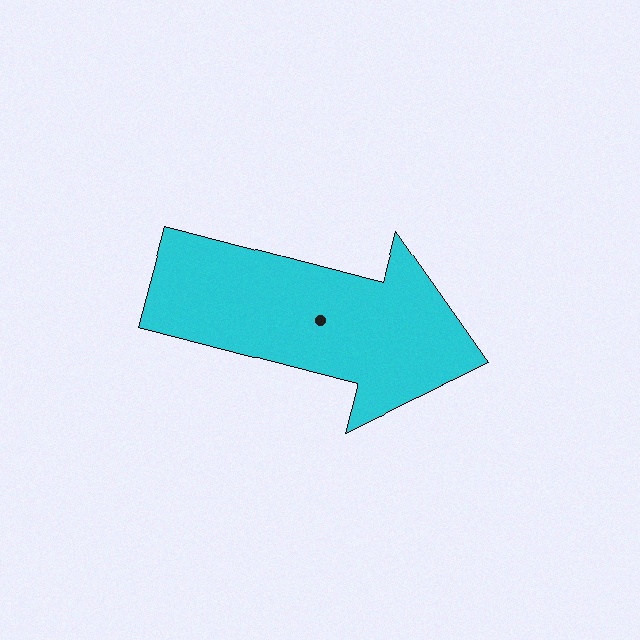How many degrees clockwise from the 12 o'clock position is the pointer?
Approximately 105 degrees.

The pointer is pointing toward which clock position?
Roughly 3 o'clock.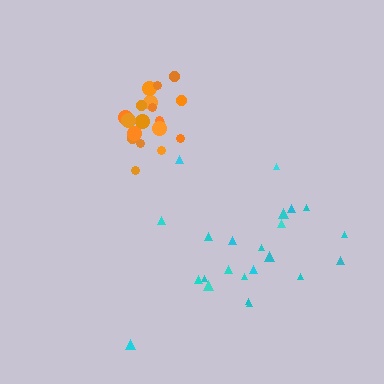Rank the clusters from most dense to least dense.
orange, cyan.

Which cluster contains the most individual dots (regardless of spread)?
Cyan (23).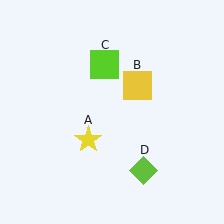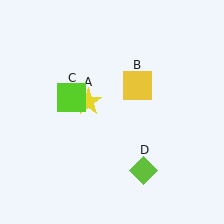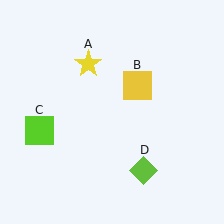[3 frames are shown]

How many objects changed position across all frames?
2 objects changed position: yellow star (object A), lime square (object C).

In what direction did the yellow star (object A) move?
The yellow star (object A) moved up.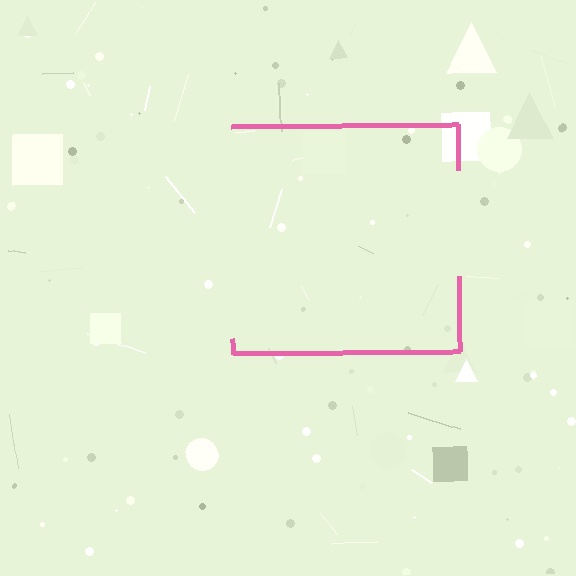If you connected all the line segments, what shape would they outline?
They would outline a square.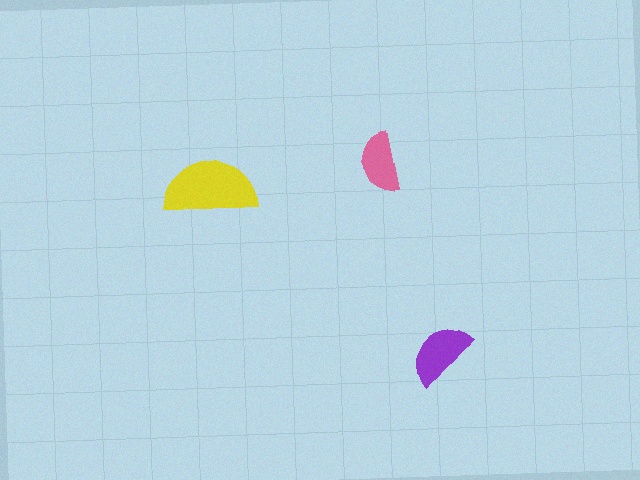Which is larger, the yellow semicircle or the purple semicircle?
The yellow one.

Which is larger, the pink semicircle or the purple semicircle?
The purple one.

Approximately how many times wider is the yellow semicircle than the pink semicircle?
About 1.5 times wider.